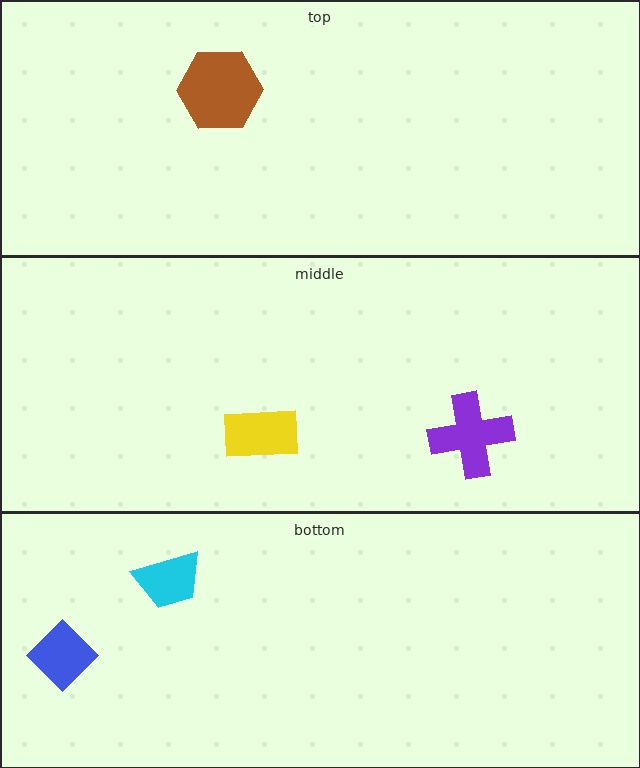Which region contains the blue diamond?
The bottom region.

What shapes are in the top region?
The brown hexagon.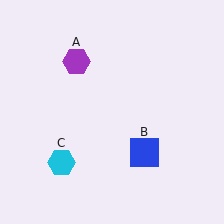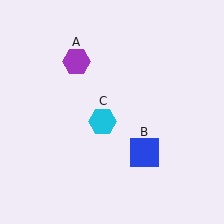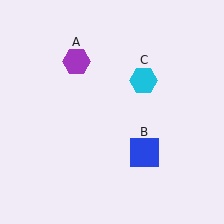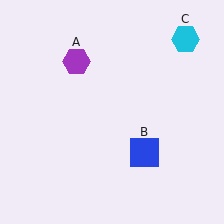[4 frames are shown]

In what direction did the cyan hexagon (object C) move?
The cyan hexagon (object C) moved up and to the right.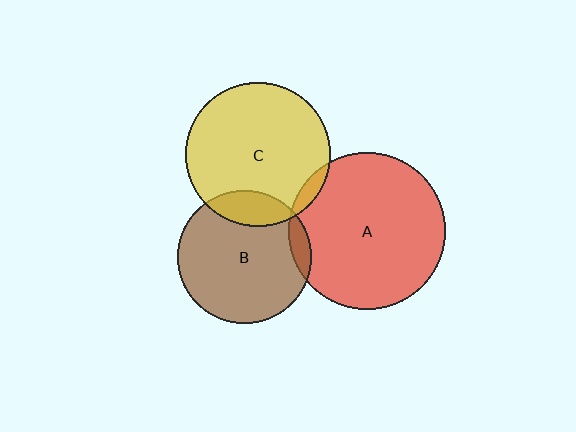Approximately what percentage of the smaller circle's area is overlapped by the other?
Approximately 15%.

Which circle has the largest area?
Circle A (red).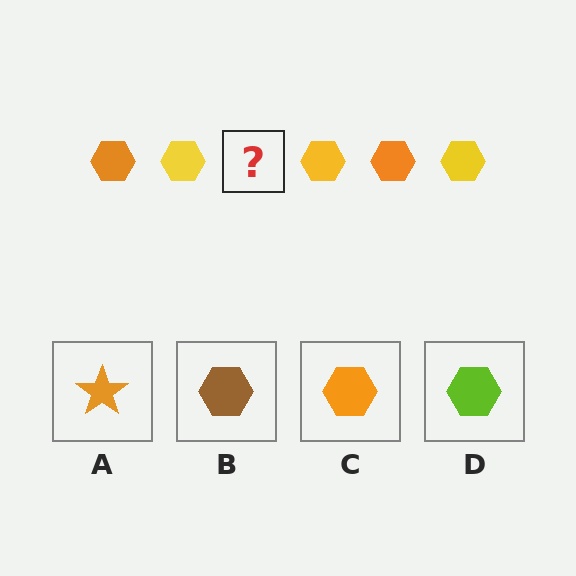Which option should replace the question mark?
Option C.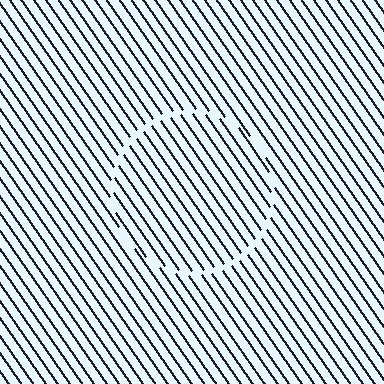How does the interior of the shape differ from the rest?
The interior of the shape contains the same grating, shifted by half a period — the contour is defined by the phase discontinuity where line-ends from the inner and outer gratings abut.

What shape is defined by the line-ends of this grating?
An illusory circle. The interior of the shape contains the same grating, shifted by half a period — the contour is defined by the phase discontinuity where line-ends from the inner and outer gratings abut.